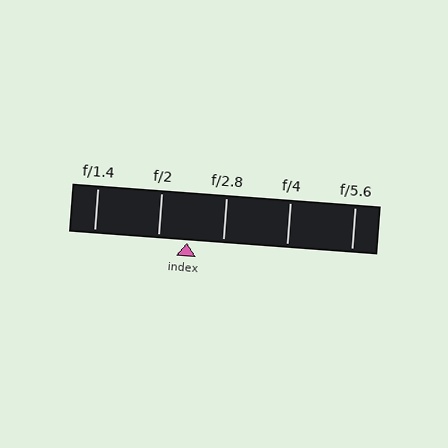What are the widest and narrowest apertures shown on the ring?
The widest aperture shown is f/1.4 and the narrowest is f/5.6.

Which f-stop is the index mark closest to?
The index mark is closest to f/2.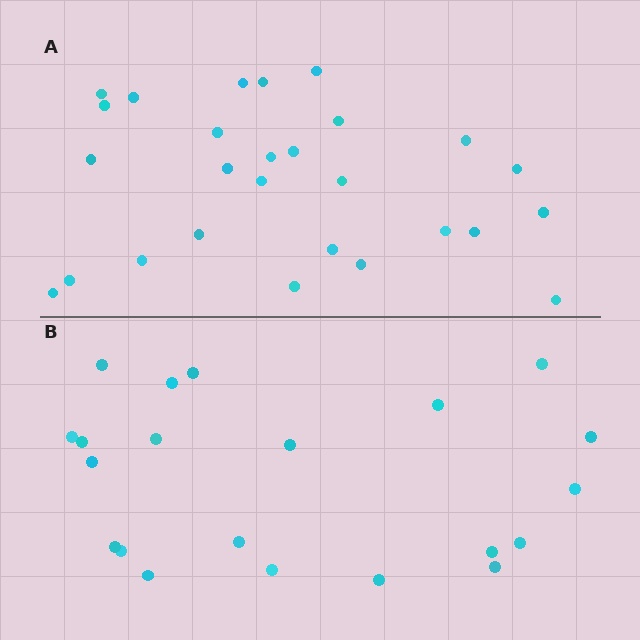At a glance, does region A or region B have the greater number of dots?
Region A (the top region) has more dots.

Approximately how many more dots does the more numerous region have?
Region A has about 6 more dots than region B.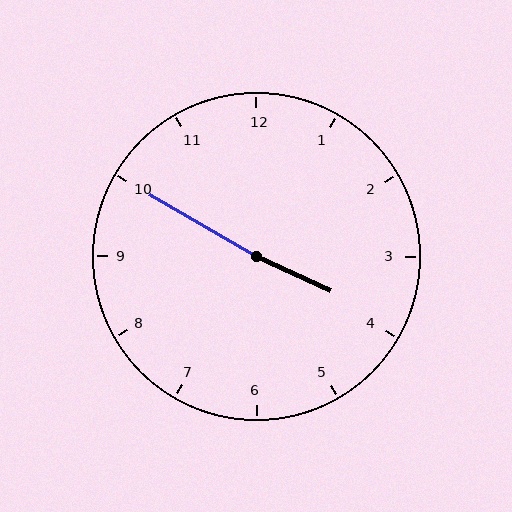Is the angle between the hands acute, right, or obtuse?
It is obtuse.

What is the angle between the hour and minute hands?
Approximately 175 degrees.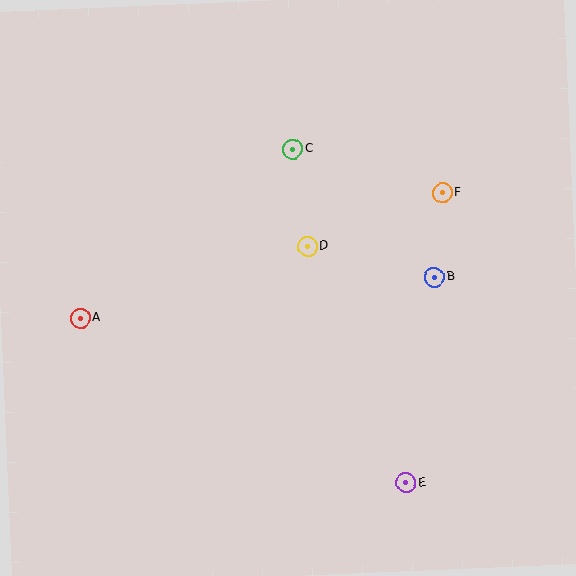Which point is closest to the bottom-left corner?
Point A is closest to the bottom-left corner.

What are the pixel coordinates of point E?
Point E is at (406, 483).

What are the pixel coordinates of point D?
Point D is at (307, 247).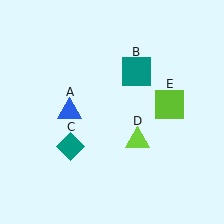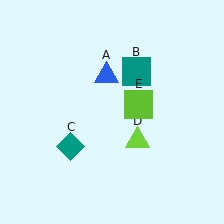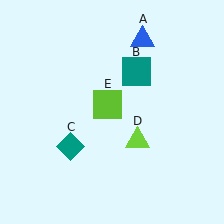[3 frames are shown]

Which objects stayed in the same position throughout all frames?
Teal square (object B) and teal diamond (object C) and lime triangle (object D) remained stationary.